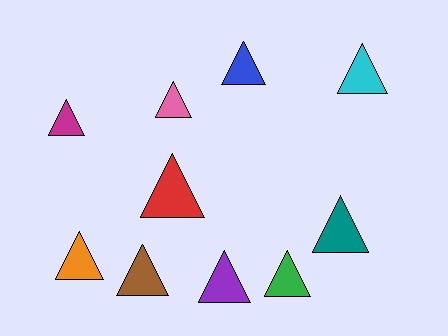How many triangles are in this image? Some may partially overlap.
There are 10 triangles.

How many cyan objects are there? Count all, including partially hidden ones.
There is 1 cyan object.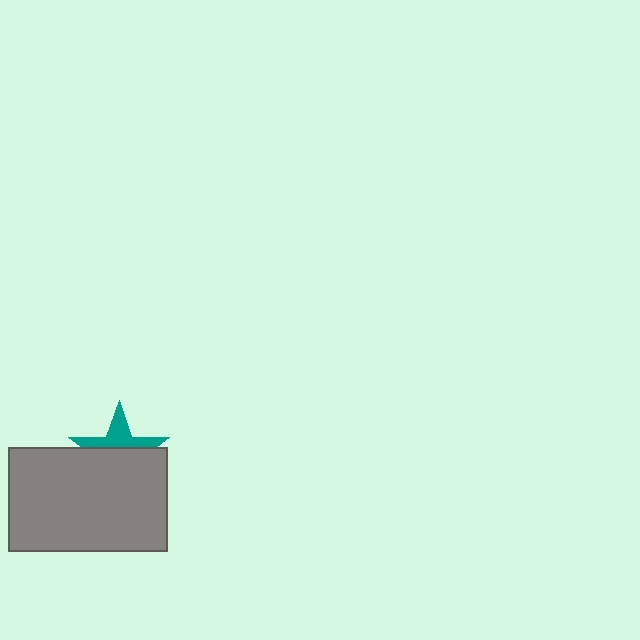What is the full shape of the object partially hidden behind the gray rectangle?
The partially hidden object is a teal star.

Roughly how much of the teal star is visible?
A small part of it is visible (roughly 42%).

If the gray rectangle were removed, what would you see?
You would see the complete teal star.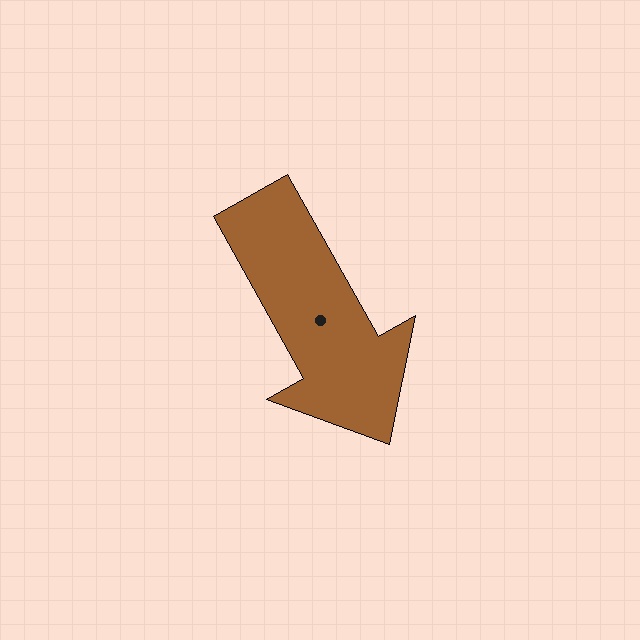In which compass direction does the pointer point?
Southeast.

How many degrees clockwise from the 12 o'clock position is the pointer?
Approximately 151 degrees.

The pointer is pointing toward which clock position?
Roughly 5 o'clock.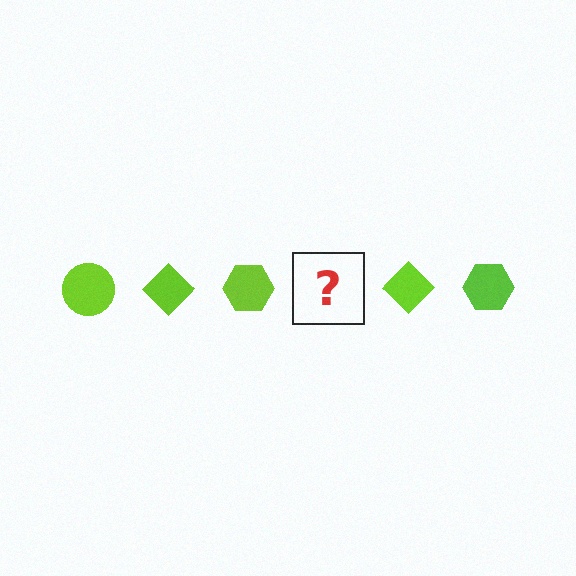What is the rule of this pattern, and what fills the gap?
The rule is that the pattern cycles through circle, diamond, hexagon shapes in lime. The gap should be filled with a lime circle.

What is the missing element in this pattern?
The missing element is a lime circle.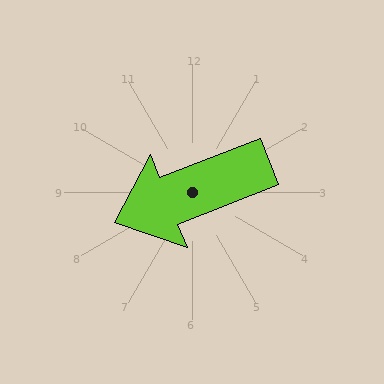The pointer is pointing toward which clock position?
Roughly 8 o'clock.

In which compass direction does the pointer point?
West.